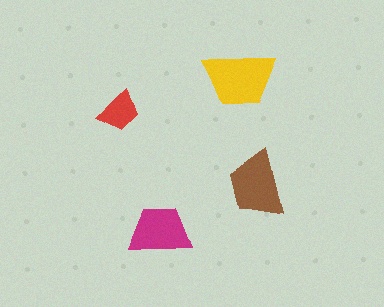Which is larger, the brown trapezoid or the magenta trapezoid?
The brown one.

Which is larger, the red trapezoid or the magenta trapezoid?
The magenta one.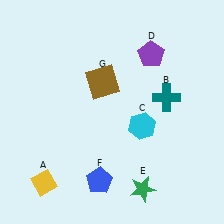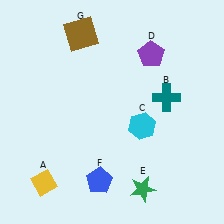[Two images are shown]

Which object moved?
The brown square (G) moved up.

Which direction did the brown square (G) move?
The brown square (G) moved up.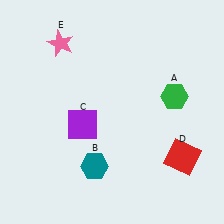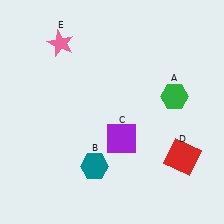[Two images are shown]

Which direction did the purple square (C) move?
The purple square (C) moved right.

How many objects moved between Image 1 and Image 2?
1 object moved between the two images.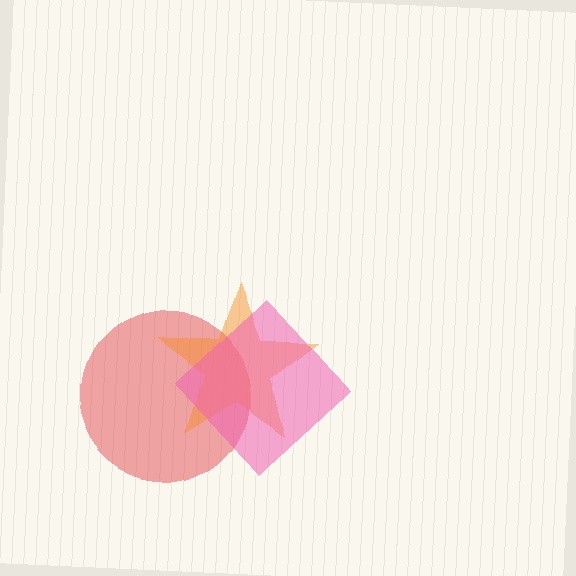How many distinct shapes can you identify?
There are 3 distinct shapes: a red circle, an orange star, a pink diamond.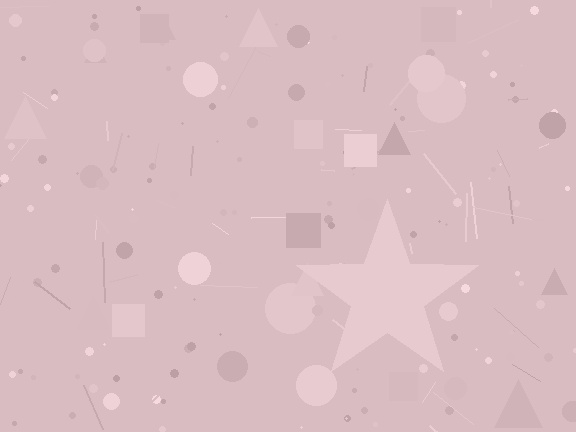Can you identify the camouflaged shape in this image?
The camouflaged shape is a star.